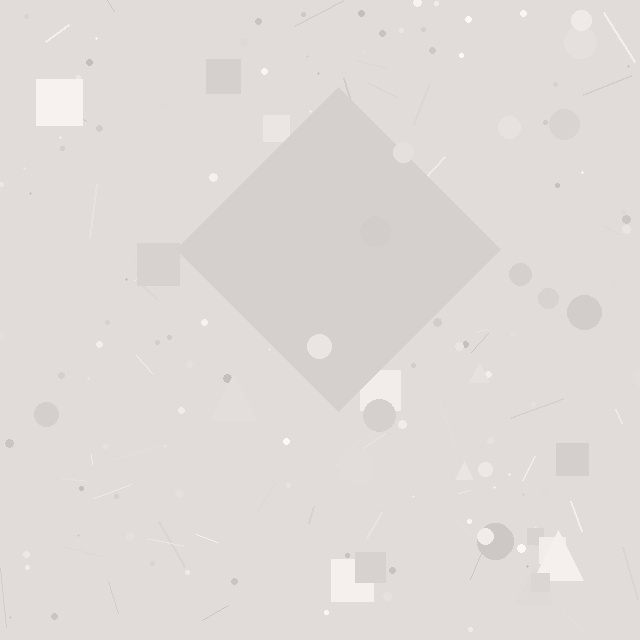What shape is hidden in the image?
A diamond is hidden in the image.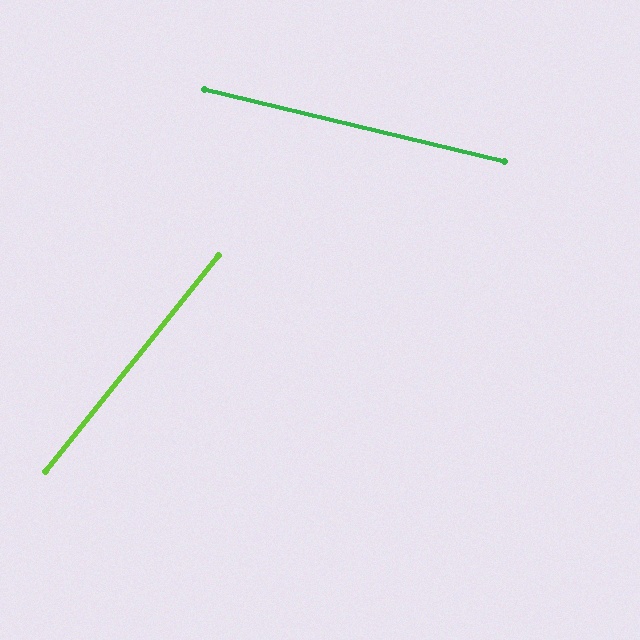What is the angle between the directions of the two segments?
Approximately 65 degrees.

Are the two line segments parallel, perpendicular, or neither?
Neither parallel nor perpendicular — they differ by about 65°.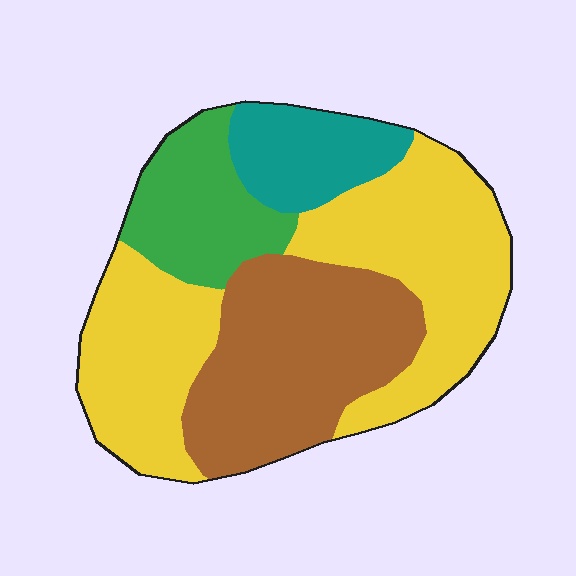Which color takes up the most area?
Yellow, at roughly 45%.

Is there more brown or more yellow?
Yellow.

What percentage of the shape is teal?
Teal takes up less than a quarter of the shape.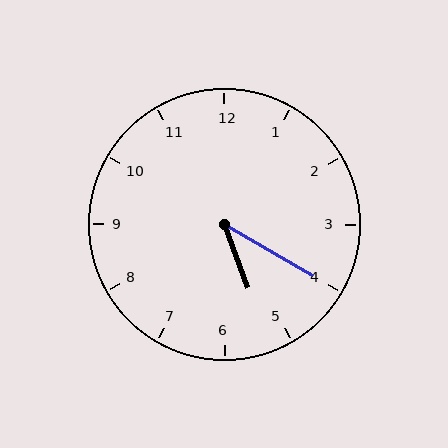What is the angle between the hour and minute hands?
Approximately 40 degrees.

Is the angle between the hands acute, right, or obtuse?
It is acute.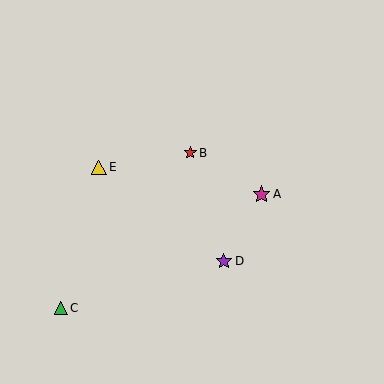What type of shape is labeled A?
Shape A is a magenta star.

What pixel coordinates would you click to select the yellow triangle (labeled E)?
Click at (99, 167) to select the yellow triangle E.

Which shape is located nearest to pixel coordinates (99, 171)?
The yellow triangle (labeled E) at (99, 167) is nearest to that location.